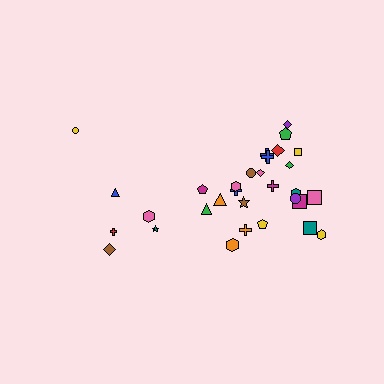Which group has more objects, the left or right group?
The right group.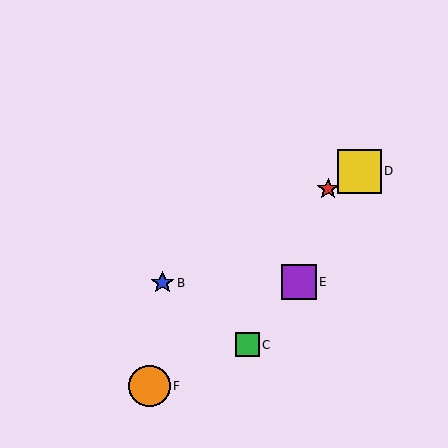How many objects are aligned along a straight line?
3 objects (A, B, D) are aligned along a straight line.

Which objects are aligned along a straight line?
Objects A, B, D are aligned along a straight line.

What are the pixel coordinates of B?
Object B is at (163, 283).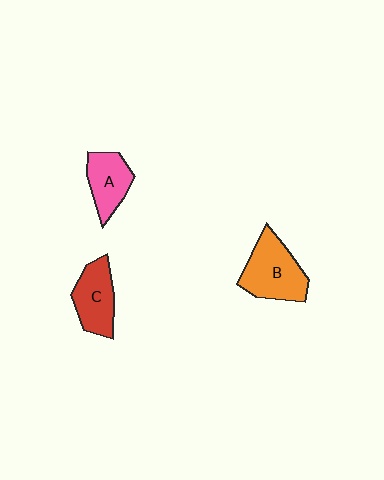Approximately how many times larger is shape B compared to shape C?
Approximately 1.3 times.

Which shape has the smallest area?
Shape A (pink).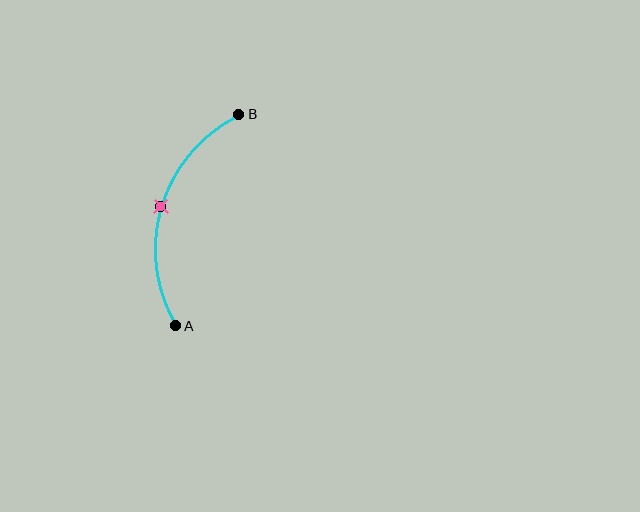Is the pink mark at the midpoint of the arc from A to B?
Yes. The pink mark lies on the arc at equal arc-length from both A and B — it is the arc midpoint.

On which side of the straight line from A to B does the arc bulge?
The arc bulges to the left of the straight line connecting A and B.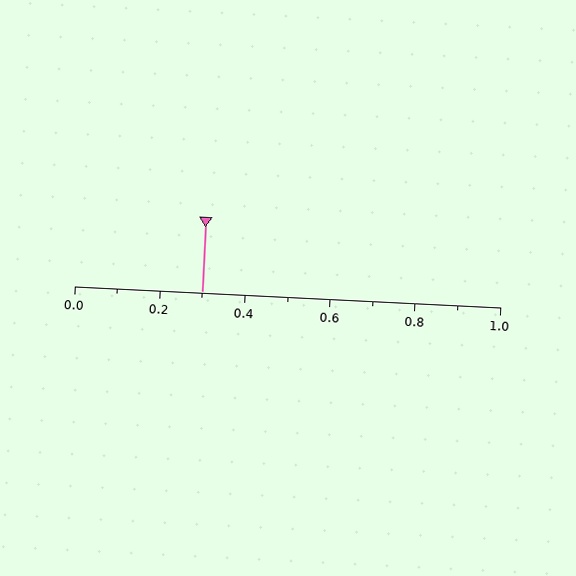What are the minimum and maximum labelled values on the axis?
The axis runs from 0.0 to 1.0.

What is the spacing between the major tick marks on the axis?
The major ticks are spaced 0.2 apart.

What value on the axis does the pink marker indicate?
The marker indicates approximately 0.3.